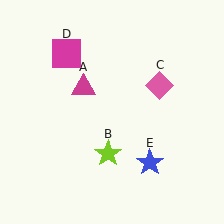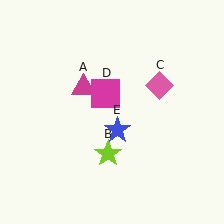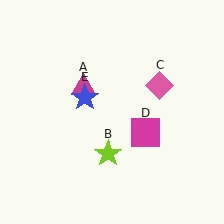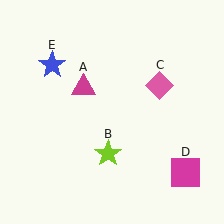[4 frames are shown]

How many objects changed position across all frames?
2 objects changed position: magenta square (object D), blue star (object E).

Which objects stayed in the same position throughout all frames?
Magenta triangle (object A) and lime star (object B) and pink diamond (object C) remained stationary.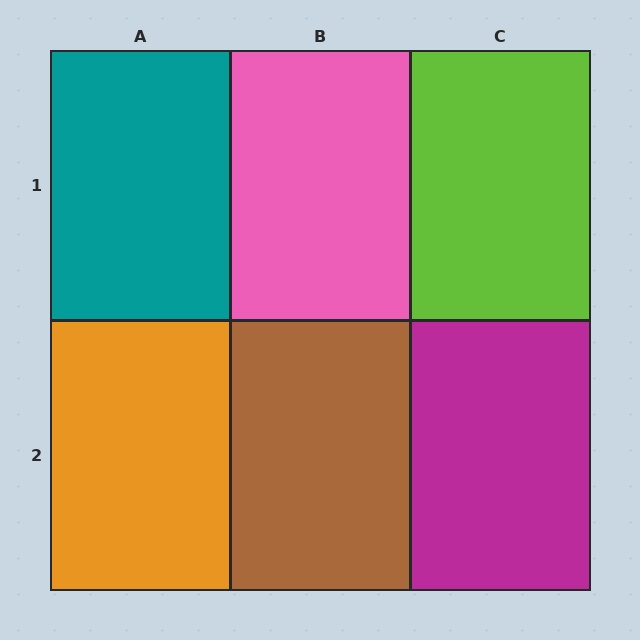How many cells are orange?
1 cell is orange.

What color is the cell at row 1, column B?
Pink.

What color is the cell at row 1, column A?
Teal.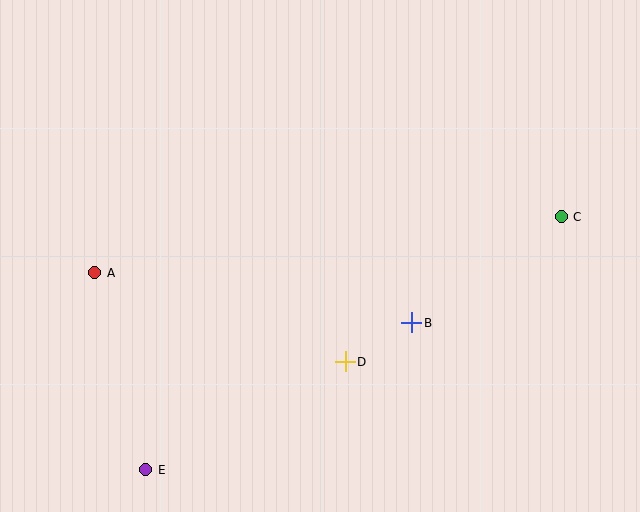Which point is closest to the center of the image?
Point D at (345, 362) is closest to the center.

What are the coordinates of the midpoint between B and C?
The midpoint between B and C is at (487, 270).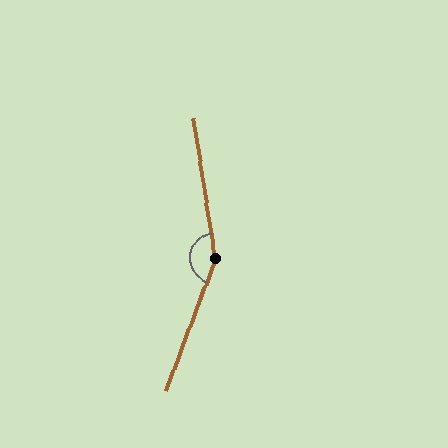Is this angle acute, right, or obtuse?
It is obtuse.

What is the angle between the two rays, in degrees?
Approximately 150 degrees.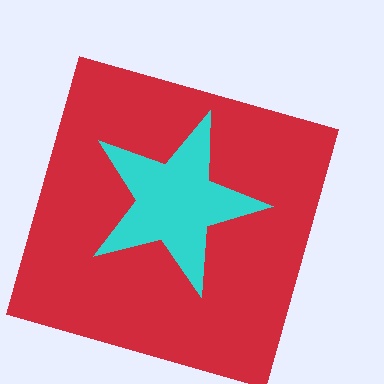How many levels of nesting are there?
2.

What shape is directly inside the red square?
The cyan star.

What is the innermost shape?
The cyan star.